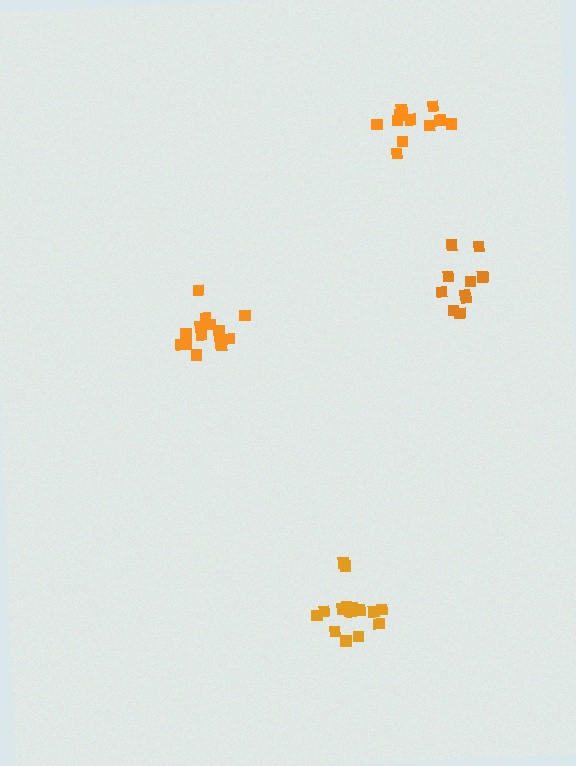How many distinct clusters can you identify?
There are 4 distinct clusters.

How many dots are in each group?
Group 1: 15 dots, Group 2: 11 dots, Group 3: 11 dots, Group 4: 16 dots (53 total).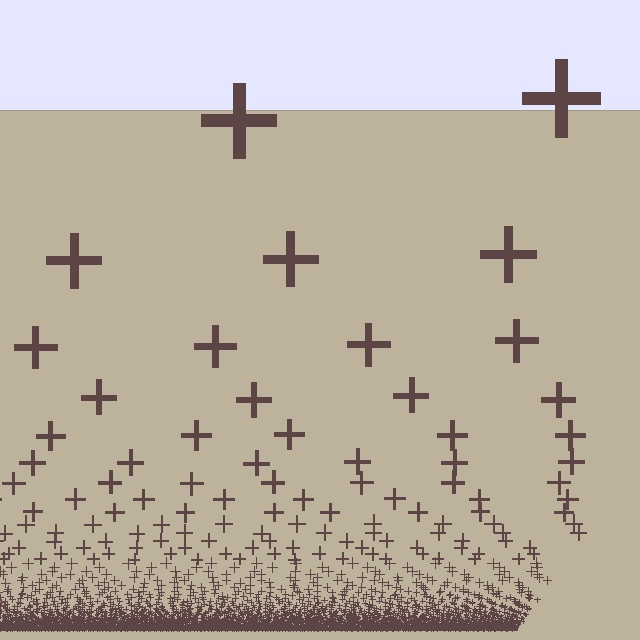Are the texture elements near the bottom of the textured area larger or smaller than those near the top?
Smaller. The gradient is inverted — elements near the bottom are smaller and denser.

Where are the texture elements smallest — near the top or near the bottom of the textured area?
Near the bottom.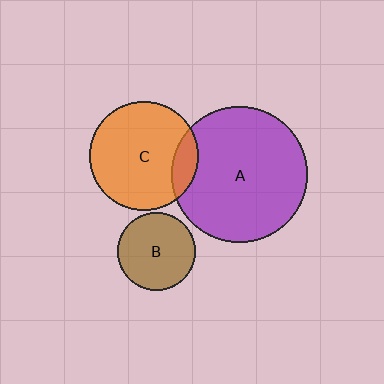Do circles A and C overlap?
Yes.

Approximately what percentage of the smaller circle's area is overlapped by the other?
Approximately 15%.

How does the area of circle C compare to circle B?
Approximately 1.9 times.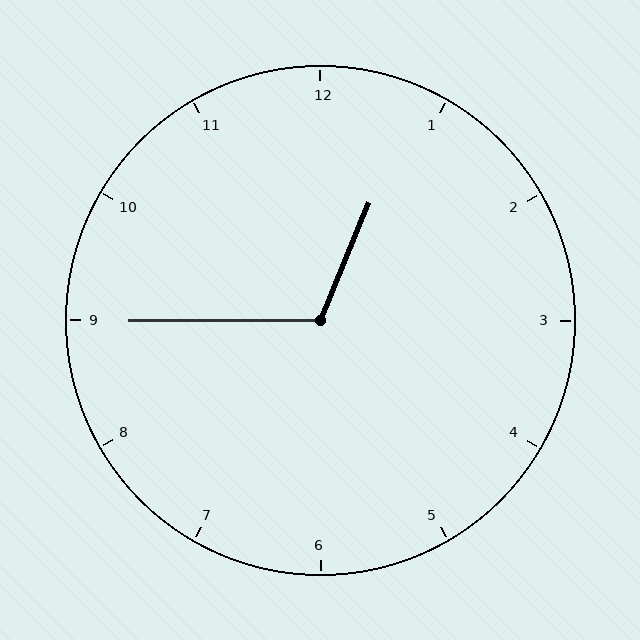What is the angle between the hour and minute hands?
Approximately 112 degrees.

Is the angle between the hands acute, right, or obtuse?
It is obtuse.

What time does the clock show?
12:45.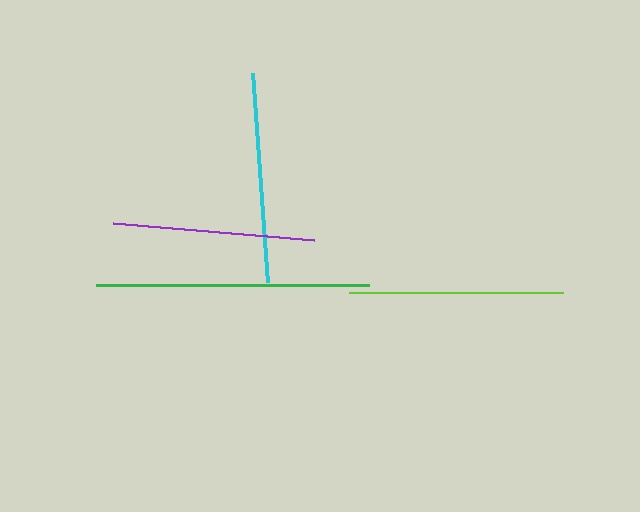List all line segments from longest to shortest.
From longest to shortest: green, lime, cyan, purple.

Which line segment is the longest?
The green line is the longest at approximately 273 pixels.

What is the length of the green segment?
The green segment is approximately 273 pixels long.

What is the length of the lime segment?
The lime segment is approximately 214 pixels long.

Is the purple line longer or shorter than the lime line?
The lime line is longer than the purple line.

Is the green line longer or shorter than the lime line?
The green line is longer than the lime line.